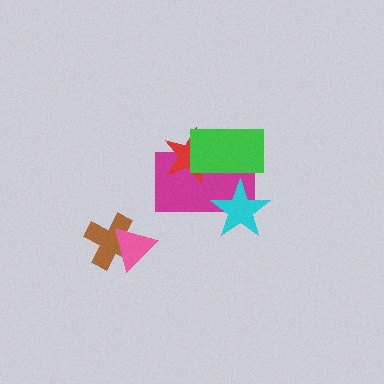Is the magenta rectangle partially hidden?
Yes, it is partially covered by another shape.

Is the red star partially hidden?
Yes, it is partially covered by another shape.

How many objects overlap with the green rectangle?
3 objects overlap with the green rectangle.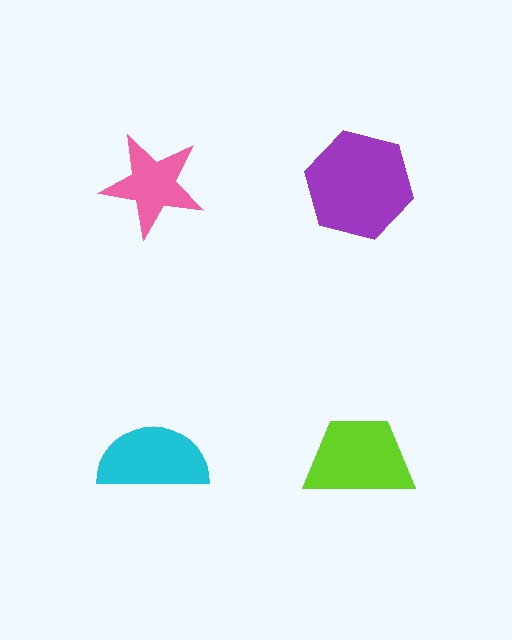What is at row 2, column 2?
A lime trapezoid.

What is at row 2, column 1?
A cyan semicircle.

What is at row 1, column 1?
A pink star.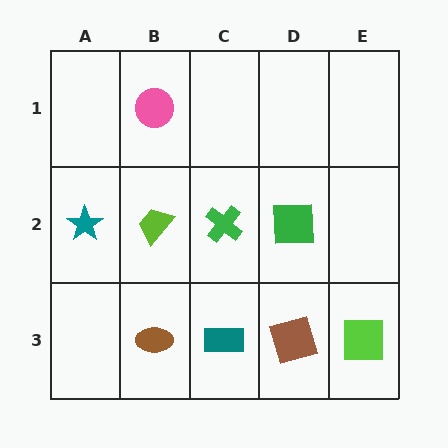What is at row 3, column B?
A brown ellipse.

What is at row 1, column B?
A pink circle.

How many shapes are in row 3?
4 shapes.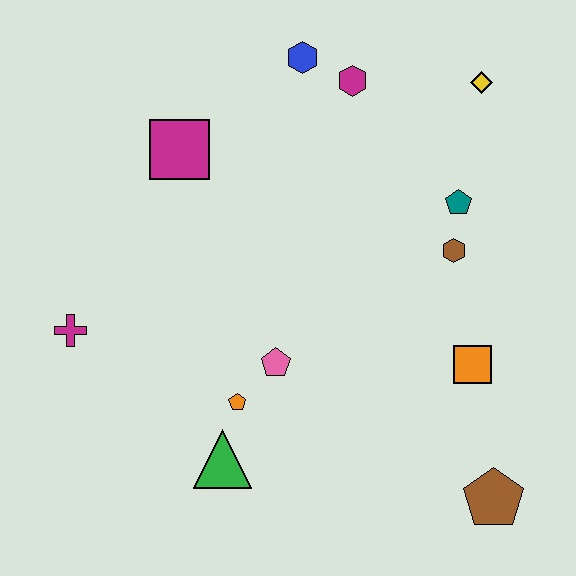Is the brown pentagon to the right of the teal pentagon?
Yes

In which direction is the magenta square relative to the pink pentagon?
The magenta square is above the pink pentagon.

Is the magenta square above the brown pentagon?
Yes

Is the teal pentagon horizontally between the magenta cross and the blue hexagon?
No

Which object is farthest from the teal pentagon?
The magenta cross is farthest from the teal pentagon.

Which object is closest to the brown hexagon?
The teal pentagon is closest to the brown hexagon.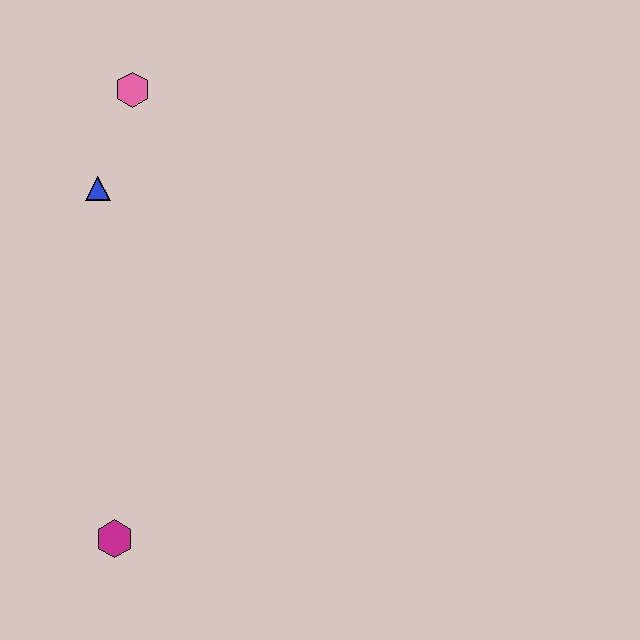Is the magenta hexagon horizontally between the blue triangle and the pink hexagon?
Yes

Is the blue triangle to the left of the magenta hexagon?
Yes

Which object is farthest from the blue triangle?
The magenta hexagon is farthest from the blue triangle.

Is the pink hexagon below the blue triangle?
No